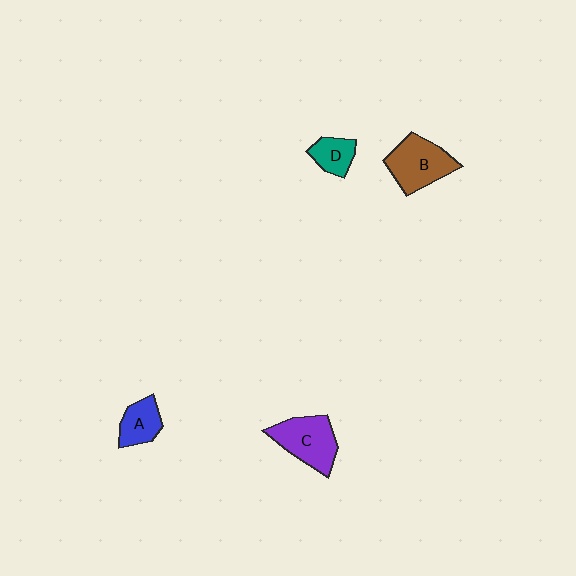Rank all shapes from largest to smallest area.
From largest to smallest: B (brown), C (purple), A (blue), D (teal).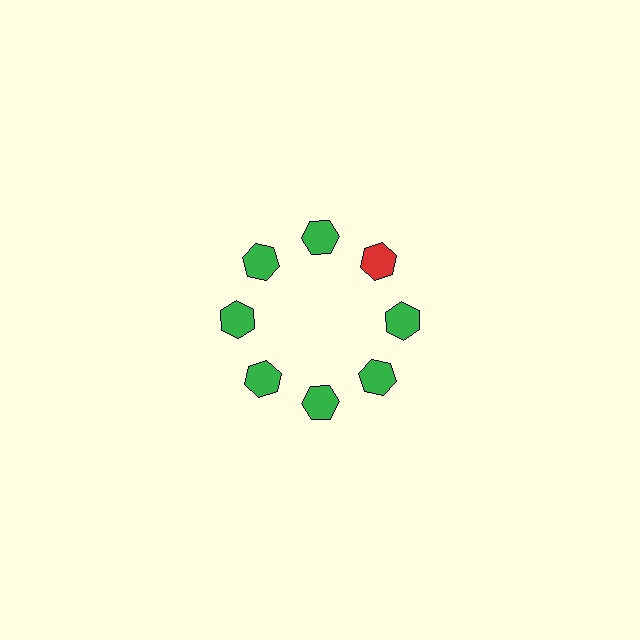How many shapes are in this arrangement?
There are 8 shapes arranged in a ring pattern.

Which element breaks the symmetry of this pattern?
The red hexagon at roughly the 2 o'clock position breaks the symmetry. All other shapes are green hexagons.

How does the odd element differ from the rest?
It has a different color: red instead of green.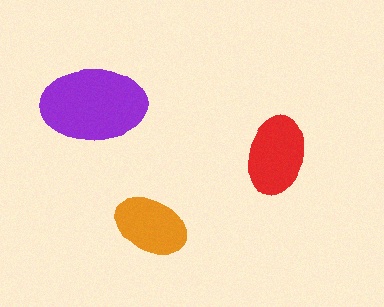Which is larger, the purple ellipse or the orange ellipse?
The purple one.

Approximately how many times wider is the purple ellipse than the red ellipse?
About 1.5 times wider.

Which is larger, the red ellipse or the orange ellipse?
The red one.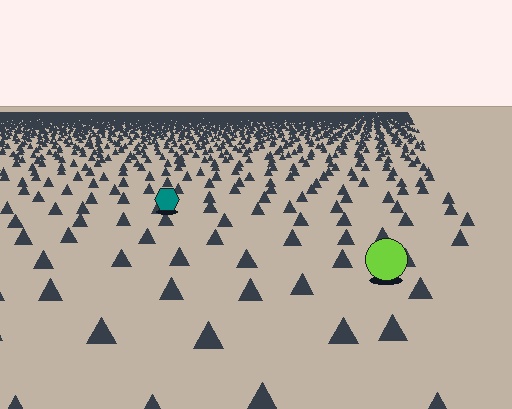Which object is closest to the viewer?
The lime circle is closest. The texture marks near it are larger and more spread out.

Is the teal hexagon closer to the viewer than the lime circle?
No. The lime circle is closer — you can tell from the texture gradient: the ground texture is coarser near it.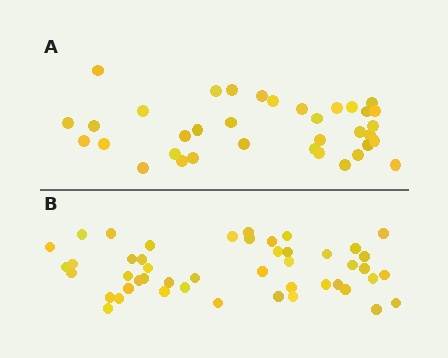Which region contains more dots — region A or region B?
Region B (the bottom region) has more dots.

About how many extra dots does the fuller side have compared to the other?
Region B has roughly 12 or so more dots than region A.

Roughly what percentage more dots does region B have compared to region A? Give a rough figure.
About 30% more.